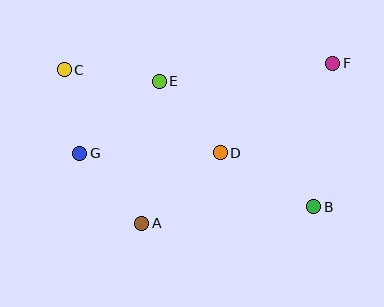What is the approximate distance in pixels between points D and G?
The distance between D and G is approximately 141 pixels.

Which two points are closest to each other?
Points C and G are closest to each other.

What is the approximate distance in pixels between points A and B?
The distance between A and B is approximately 173 pixels.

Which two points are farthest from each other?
Points B and C are farthest from each other.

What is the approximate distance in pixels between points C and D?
The distance between C and D is approximately 177 pixels.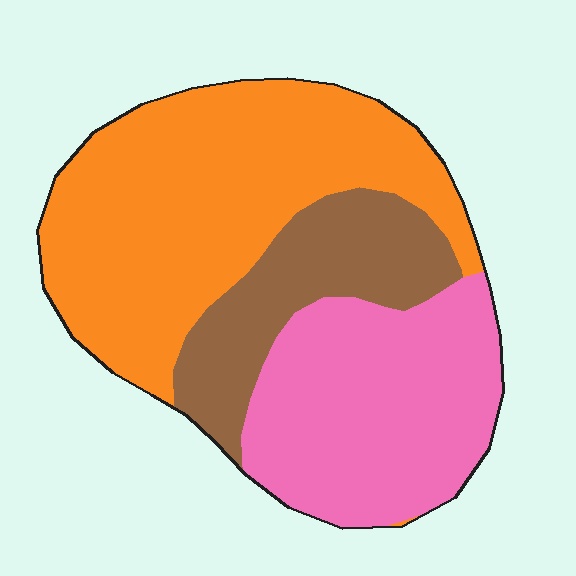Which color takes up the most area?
Orange, at roughly 45%.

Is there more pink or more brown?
Pink.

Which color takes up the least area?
Brown, at roughly 20%.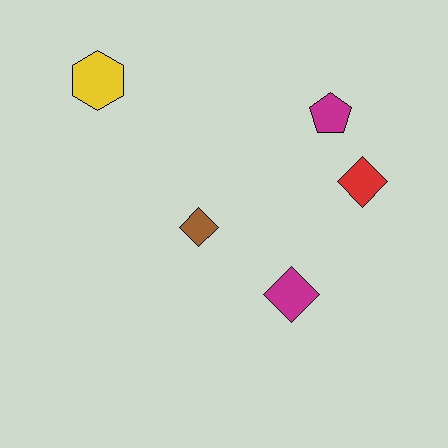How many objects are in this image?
There are 5 objects.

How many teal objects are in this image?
There are no teal objects.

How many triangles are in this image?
There are no triangles.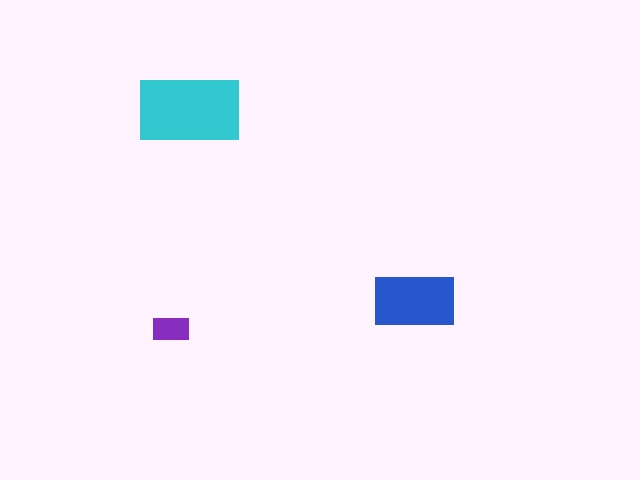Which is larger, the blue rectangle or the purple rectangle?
The blue one.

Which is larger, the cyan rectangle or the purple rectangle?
The cyan one.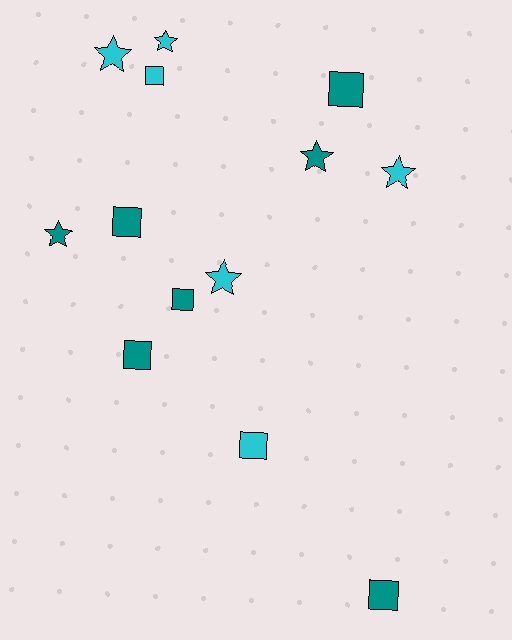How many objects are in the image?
There are 13 objects.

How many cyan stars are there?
There are 4 cyan stars.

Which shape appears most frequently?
Square, with 7 objects.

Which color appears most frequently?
Teal, with 7 objects.